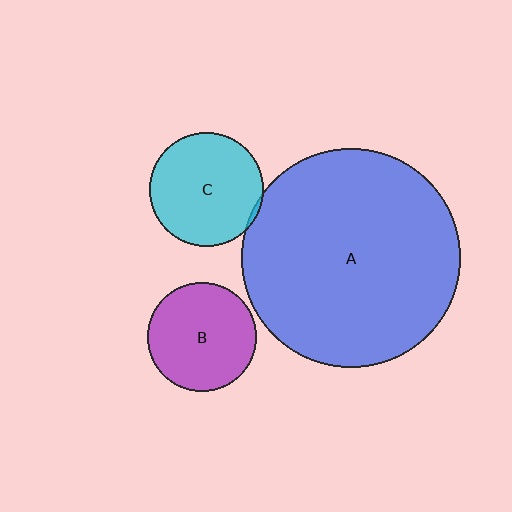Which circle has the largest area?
Circle A (blue).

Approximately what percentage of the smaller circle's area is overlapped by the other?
Approximately 5%.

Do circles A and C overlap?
Yes.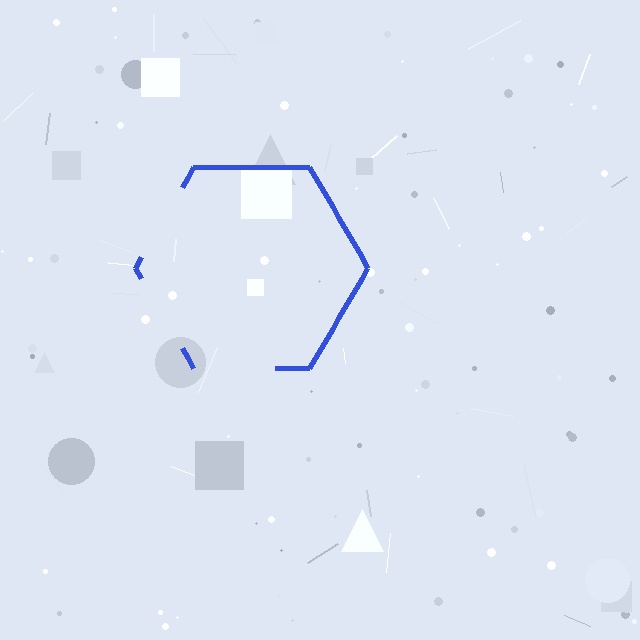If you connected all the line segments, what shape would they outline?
They would outline a hexagon.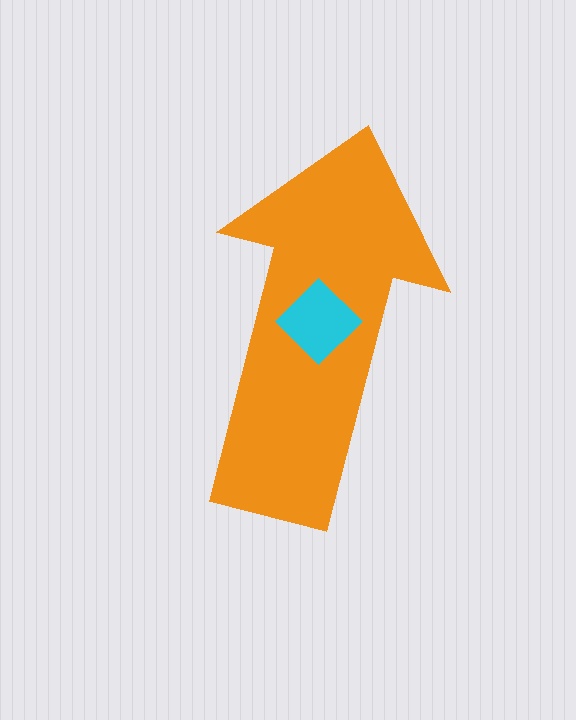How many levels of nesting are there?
2.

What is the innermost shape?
The cyan diamond.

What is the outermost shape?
The orange arrow.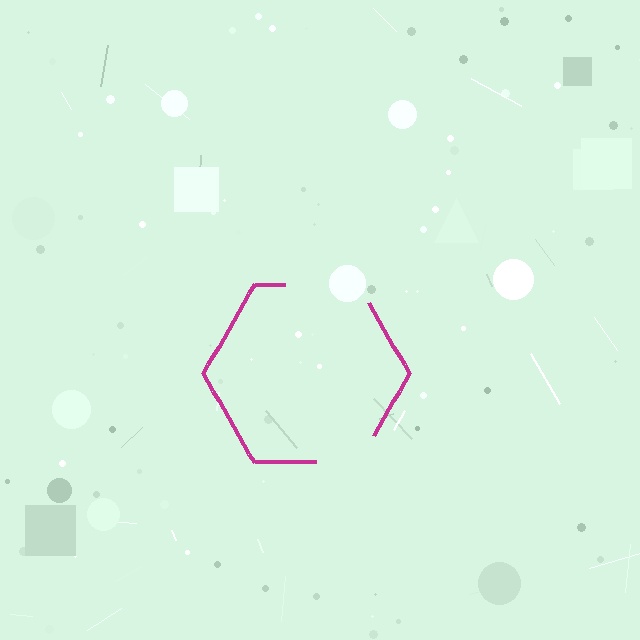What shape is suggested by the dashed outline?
The dashed outline suggests a hexagon.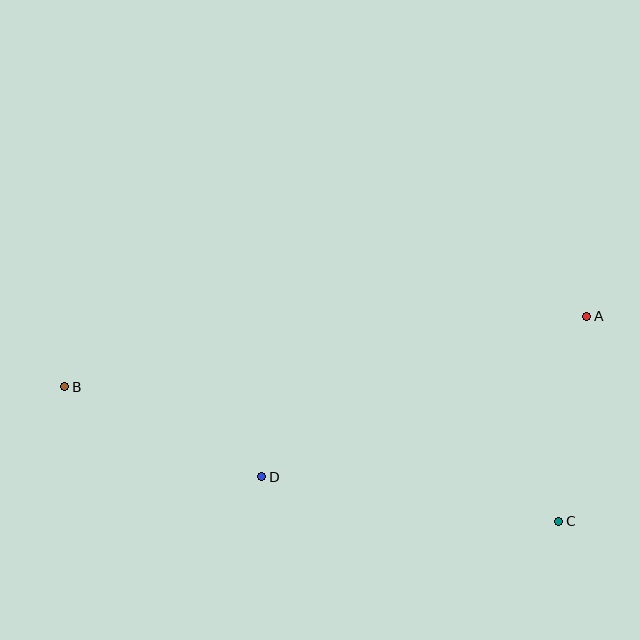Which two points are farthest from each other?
Points A and B are farthest from each other.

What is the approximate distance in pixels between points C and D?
The distance between C and D is approximately 300 pixels.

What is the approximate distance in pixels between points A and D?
The distance between A and D is approximately 362 pixels.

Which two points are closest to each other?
Points A and C are closest to each other.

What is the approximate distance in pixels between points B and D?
The distance between B and D is approximately 217 pixels.